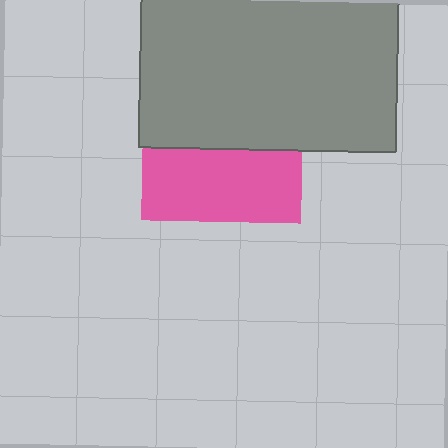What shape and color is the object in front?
The object in front is a gray rectangle.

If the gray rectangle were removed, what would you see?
You would see the complete pink square.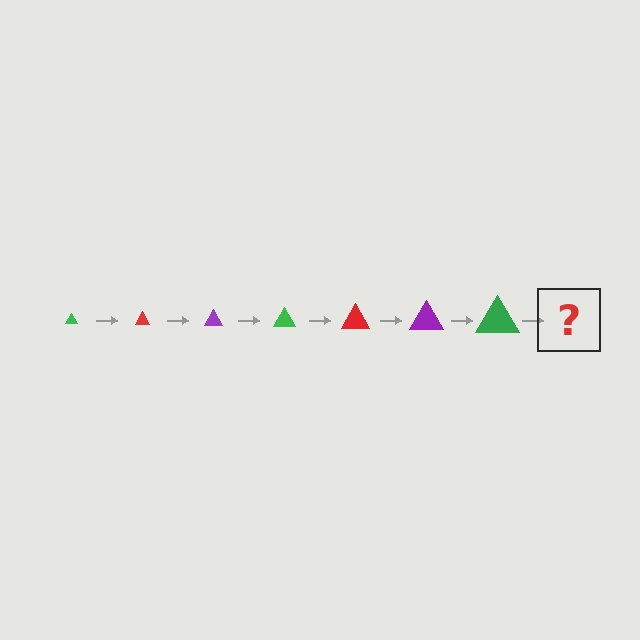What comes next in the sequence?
The next element should be a red triangle, larger than the previous one.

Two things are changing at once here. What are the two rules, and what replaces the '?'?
The two rules are that the triangle grows larger each step and the color cycles through green, red, and purple. The '?' should be a red triangle, larger than the previous one.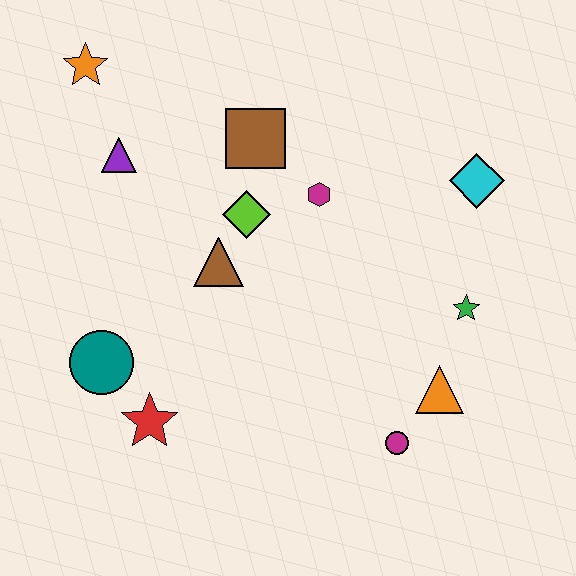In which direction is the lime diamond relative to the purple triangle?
The lime diamond is to the right of the purple triangle.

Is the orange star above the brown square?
Yes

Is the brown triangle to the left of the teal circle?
No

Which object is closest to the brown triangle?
The lime diamond is closest to the brown triangle.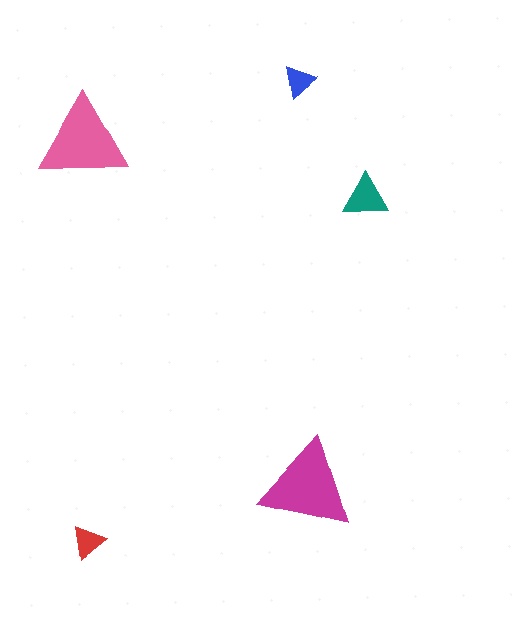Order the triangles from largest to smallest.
the magenta one, the pink one, the teal one, the red one, the blue one.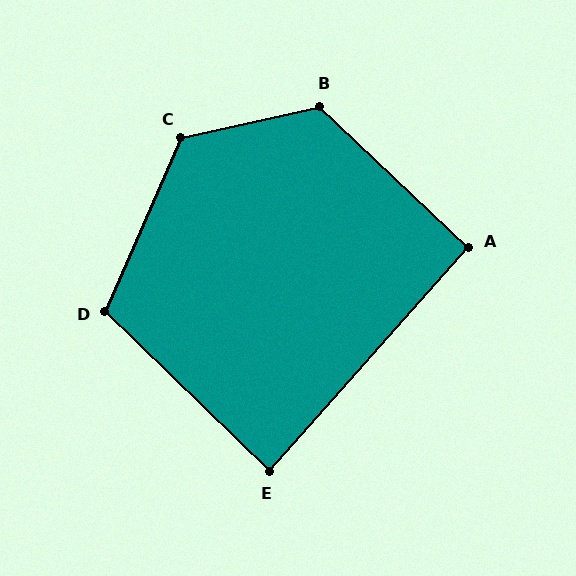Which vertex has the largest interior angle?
C, at approximately 126 degrees.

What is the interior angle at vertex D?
Approximately 111 degrees (obtuse).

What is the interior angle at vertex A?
Approximately 92 degrees (approximately right).